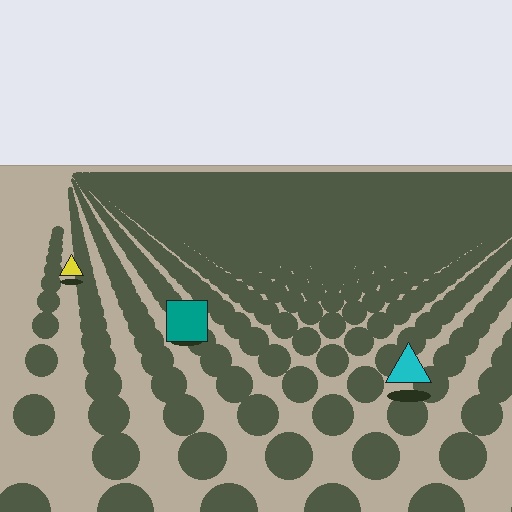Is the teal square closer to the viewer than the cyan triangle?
No. The cyan triangle is closer — you can tell from the texture gradient: the ground texture is coarser near it.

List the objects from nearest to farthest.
From nearest to farthest: the cyan triangle, the teal square, the yellow triangle.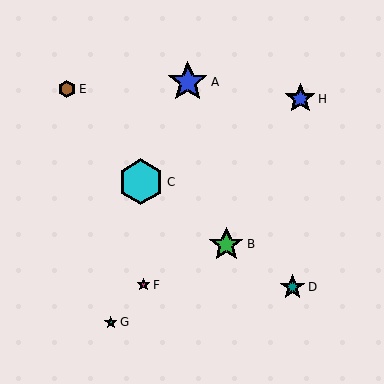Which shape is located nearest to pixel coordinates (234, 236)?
The green star (labeled B) at (226, 244) is nearest to that location.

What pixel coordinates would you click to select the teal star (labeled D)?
Click at (292, 287) to select the teal star D.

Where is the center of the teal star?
The center of the teal star is at (292, 287).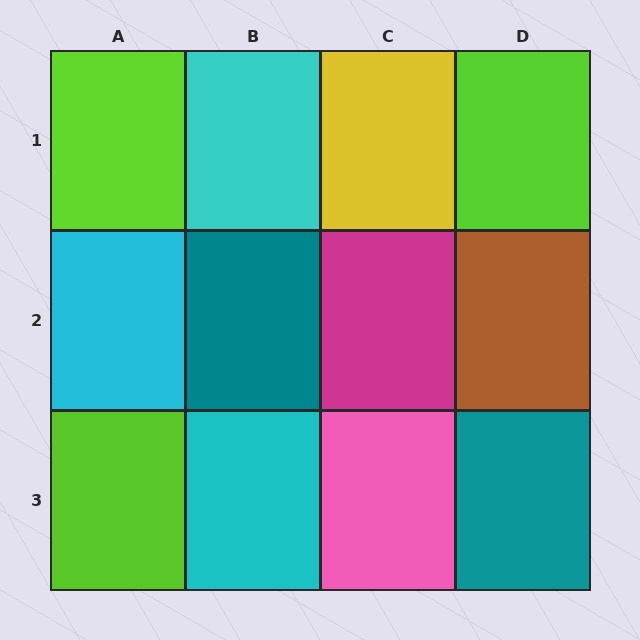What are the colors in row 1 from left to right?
Lime, cyan, yellow, lime.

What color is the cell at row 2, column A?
Cyan.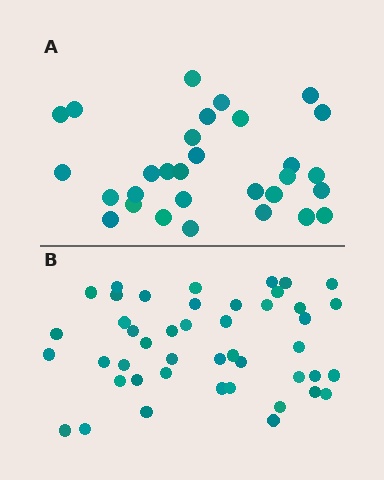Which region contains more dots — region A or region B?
Region B (the bottom region) has more dots.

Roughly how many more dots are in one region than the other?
Region B has approximately 15 more dots than region A.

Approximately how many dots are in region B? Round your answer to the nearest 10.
About 40 dots. (The exact count is 45, which rounds to 40.)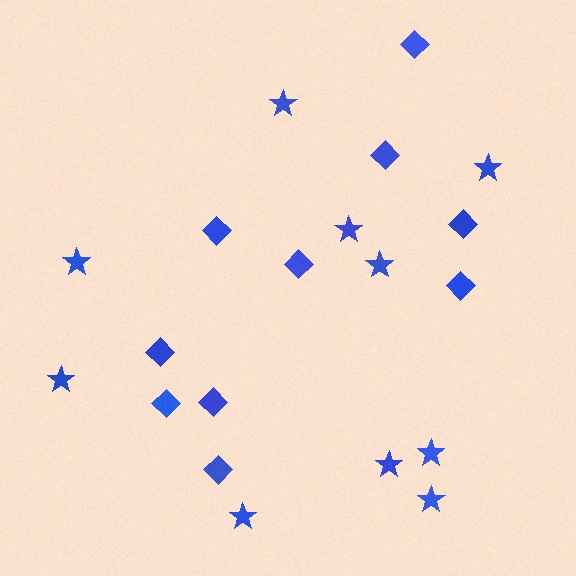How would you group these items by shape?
There are 2 groups: one group of diamonds (10) and one group of stars (10).